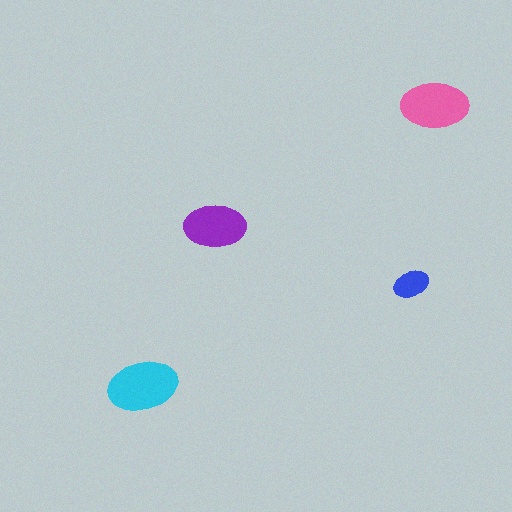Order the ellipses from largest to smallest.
the cyan one, the pink one, the purple one, the blue one.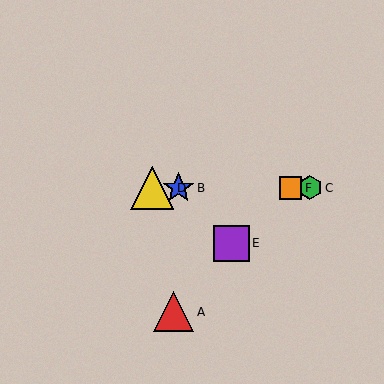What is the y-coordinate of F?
Object F is at y≈188.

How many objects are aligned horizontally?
4 objects (B, C, D, F) are aligned horizontally.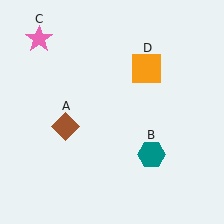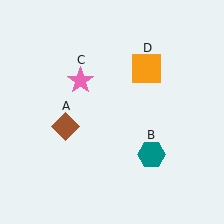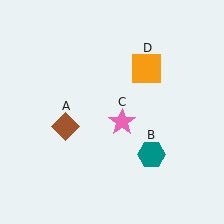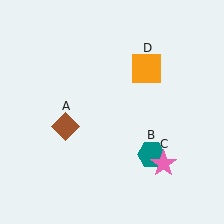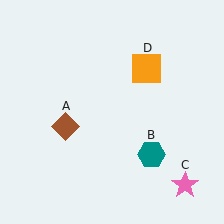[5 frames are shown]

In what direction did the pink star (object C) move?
The pink star (object C) moved down and to the right.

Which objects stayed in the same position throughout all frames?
Brown diamond (object A) and teal hexagon (object B) and orange square (object D) remained stationary.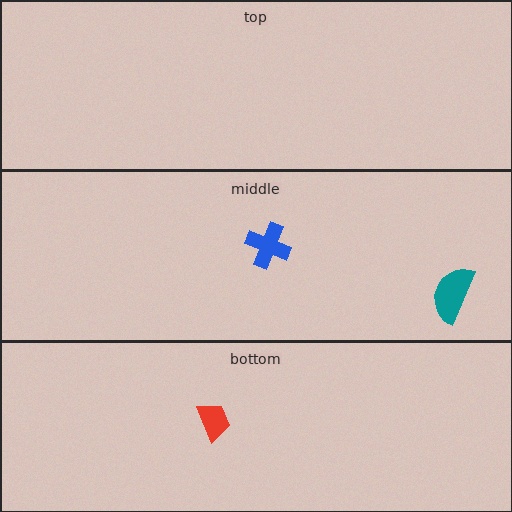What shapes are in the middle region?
The blue cross, the teal semicircle.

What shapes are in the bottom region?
The red trapezoid.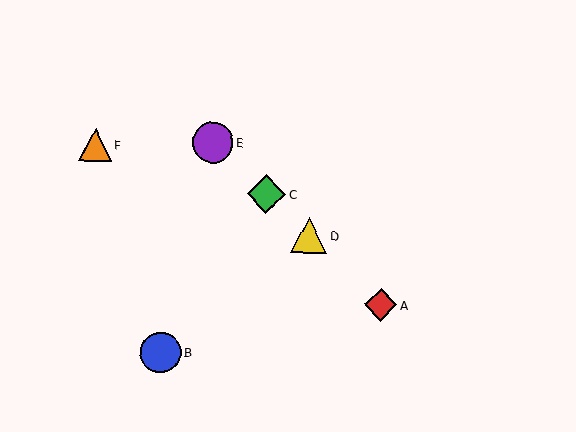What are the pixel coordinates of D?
Object D is at (309, 235).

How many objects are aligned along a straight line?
4 objects (A, C, D, E) are aligned along a straight line.